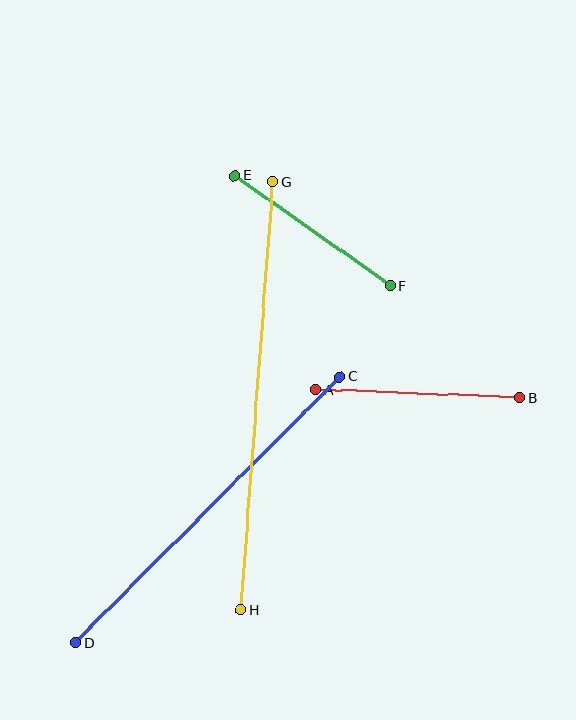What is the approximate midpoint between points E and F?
The midpoint is at approximately (313, 231) pixels.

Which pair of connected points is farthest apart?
Points G and H are farthest apart.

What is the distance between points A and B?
The distance is approximately 204 pixels.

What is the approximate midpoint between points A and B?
The midpoint is at approximately (418, 394) pixels.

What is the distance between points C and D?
The distance is approximately 375 pixels.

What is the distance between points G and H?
The distance is approximately 429 pixels.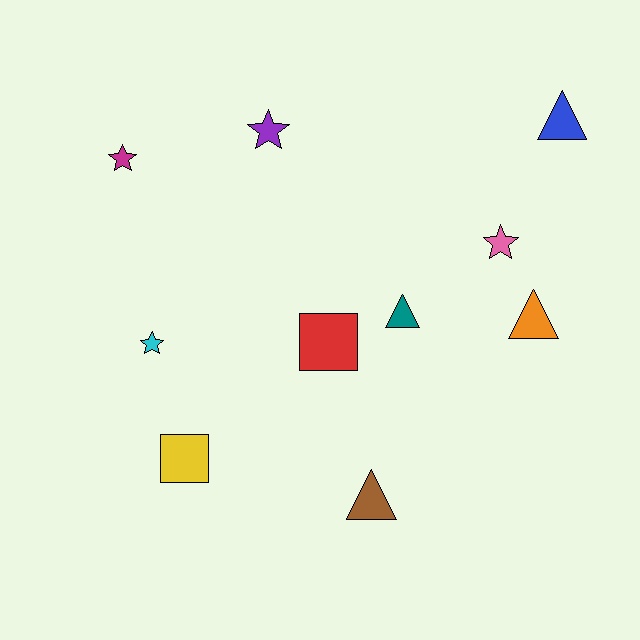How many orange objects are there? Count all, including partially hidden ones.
There is 1 orange object.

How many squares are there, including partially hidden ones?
There are 2 squares.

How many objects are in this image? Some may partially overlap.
There are 10 objects.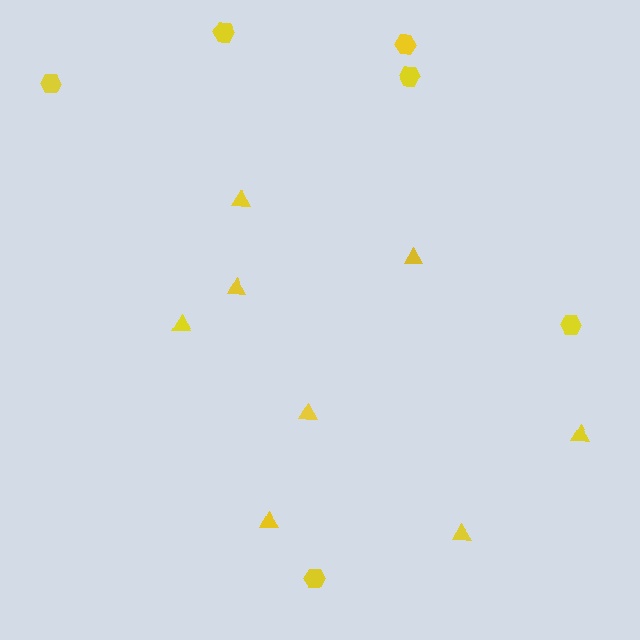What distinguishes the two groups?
There are 2 groups: one group of hexagons (6) and one group of triangles (8).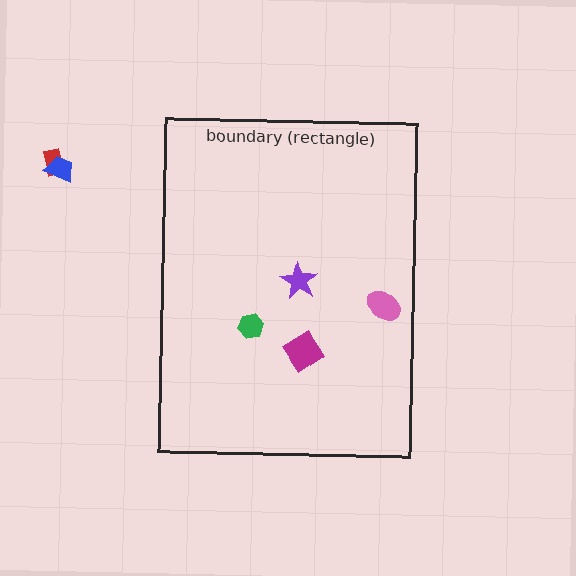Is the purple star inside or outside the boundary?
Inside.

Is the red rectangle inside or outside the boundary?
Outside.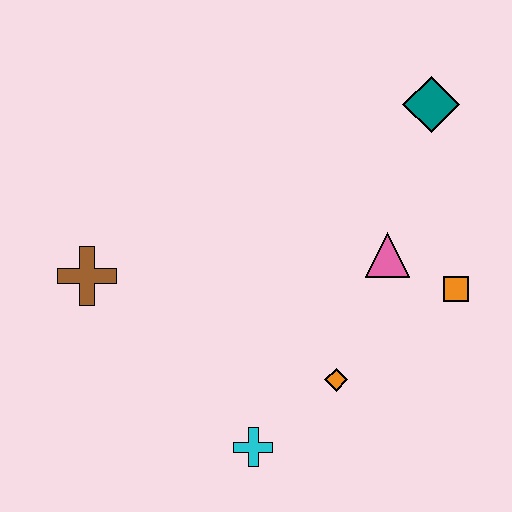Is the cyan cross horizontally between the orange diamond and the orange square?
No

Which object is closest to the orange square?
The pink triangle is closest to the orange square.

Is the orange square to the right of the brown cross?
Yes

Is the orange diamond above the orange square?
No